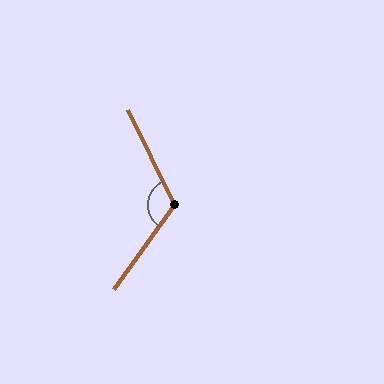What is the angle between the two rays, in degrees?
Approximately 118 degrees.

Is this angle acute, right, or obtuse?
It is obtuse.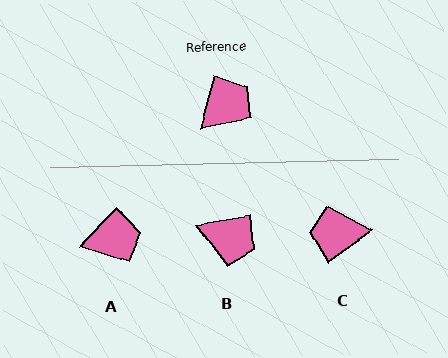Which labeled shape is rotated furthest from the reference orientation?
C, about 141 degrees away.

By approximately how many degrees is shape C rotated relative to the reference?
Approximately 141 degrees counter-clockwise.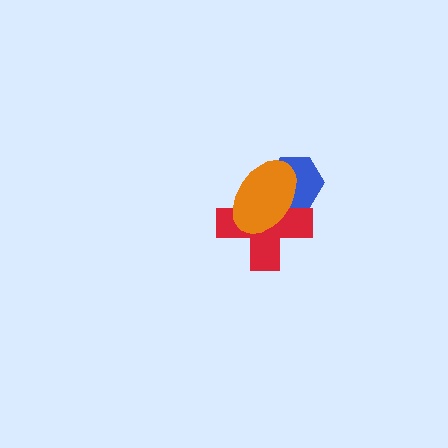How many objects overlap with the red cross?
2 objects overlap with the red cross.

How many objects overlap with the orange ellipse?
2 objects overlap with the orange ellipse.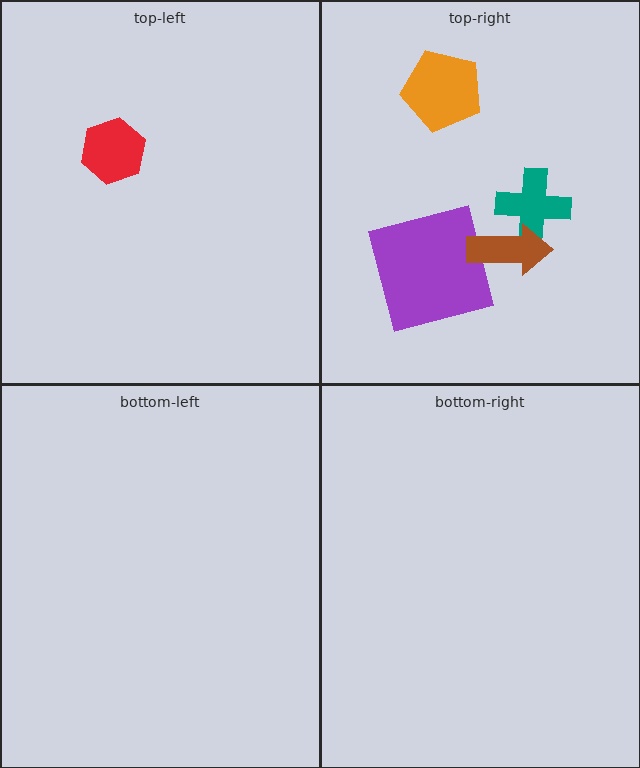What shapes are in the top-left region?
The red hexagon.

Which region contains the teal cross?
The top-right region.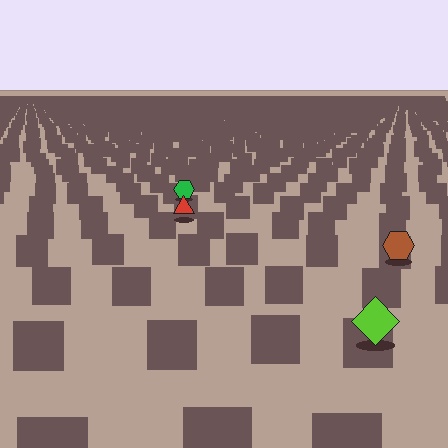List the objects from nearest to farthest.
From nearest to farthest: the lime diamond, the brown hexagon, the red triangle, the green hexagon.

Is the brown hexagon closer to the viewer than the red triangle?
Yes. The brown hexagon is closer — you can tell from the texture gradient: the ground texture is coarser near it.